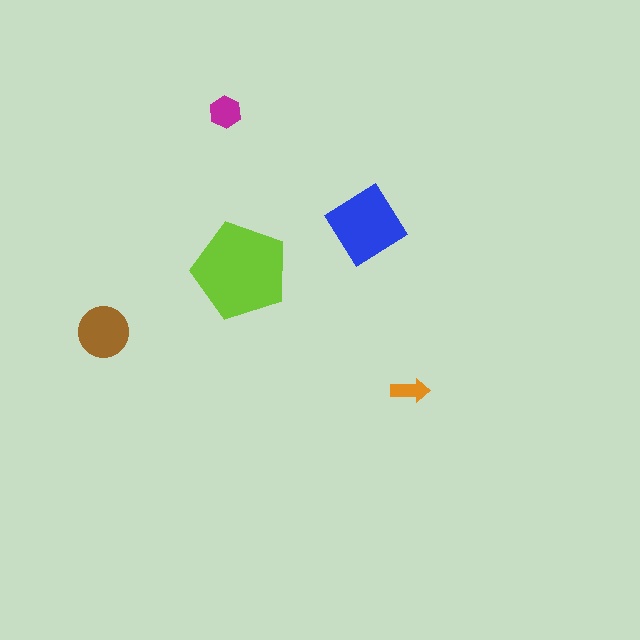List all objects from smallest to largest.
The orange arrow, the magenta hexagon, the brown circle, the blue diamond, the lime pentagon.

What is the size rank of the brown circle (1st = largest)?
3rd.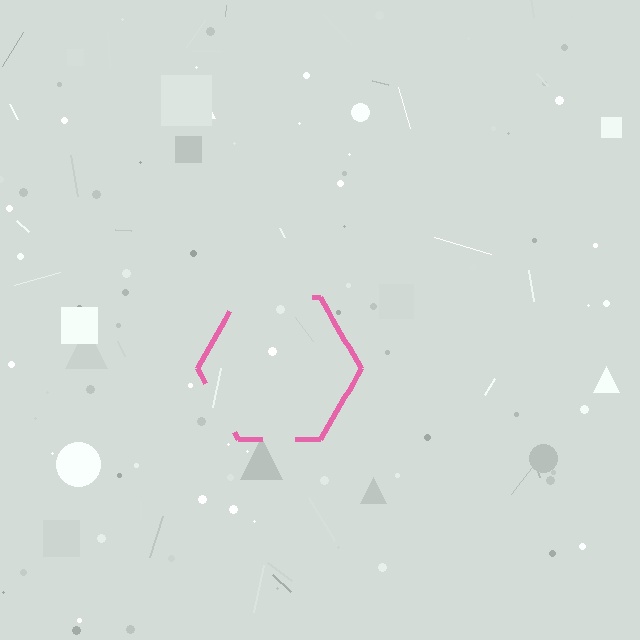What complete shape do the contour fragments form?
The contour fragments form a hexagon.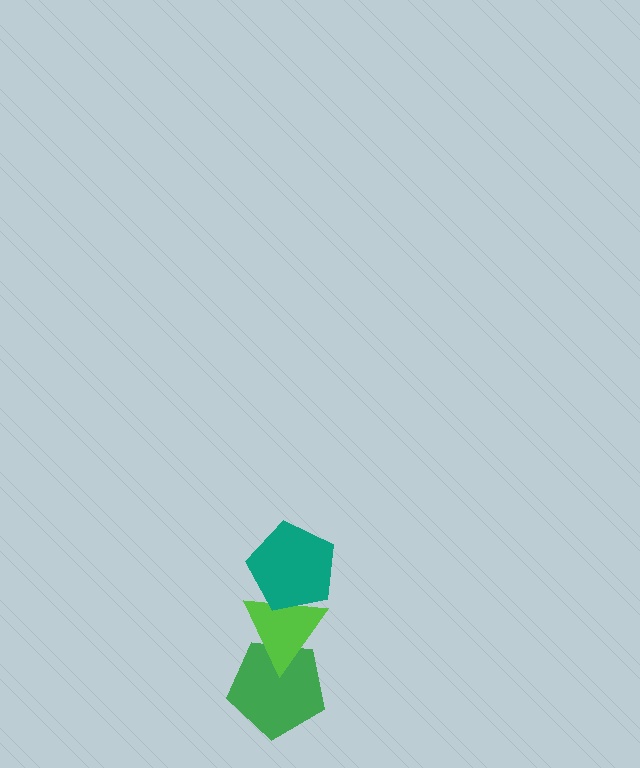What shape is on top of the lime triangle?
The teal pentagon is on top of the lime triangle.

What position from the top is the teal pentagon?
The teal pentagon is 1st from the top.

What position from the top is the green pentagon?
The green pentagon is 3rd from the top.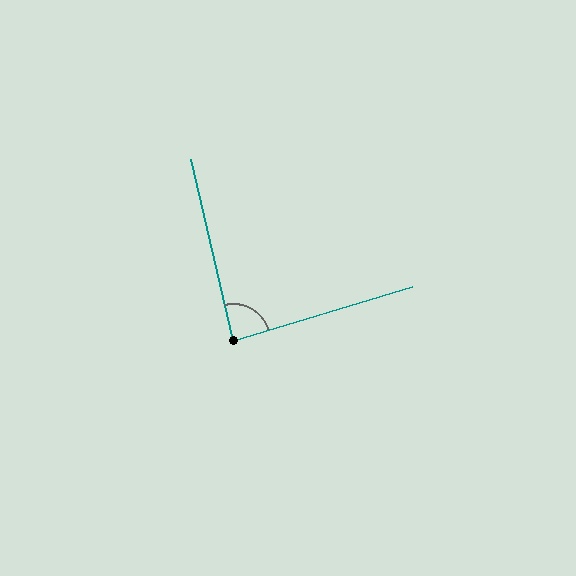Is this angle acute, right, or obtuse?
It is approximately a right angle.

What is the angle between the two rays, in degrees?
Approximately 86 degrees.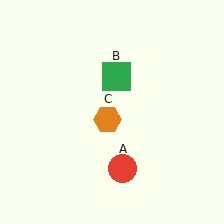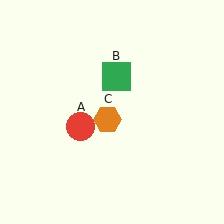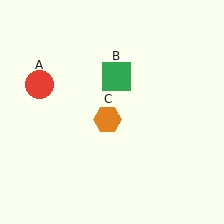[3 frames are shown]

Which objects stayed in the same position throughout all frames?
Green square (object B) and orange hexagon (object C) remained stationary.